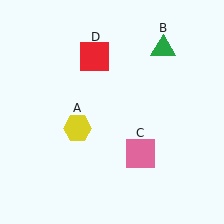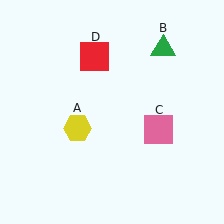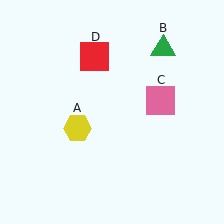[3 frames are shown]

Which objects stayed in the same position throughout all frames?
Yellow hexagon (object A) and green triangle (object B) and red square (object D) remained stationary.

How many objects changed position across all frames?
1 object changed position: pink square (object C).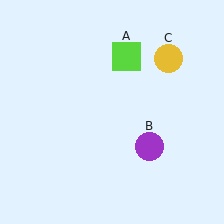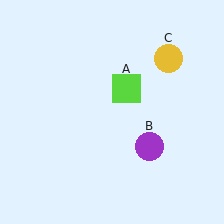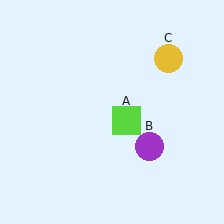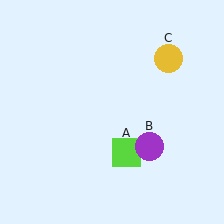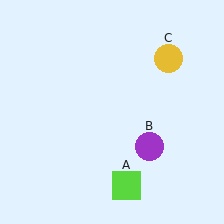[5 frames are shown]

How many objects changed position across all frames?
1 object changed position: lime square (object A).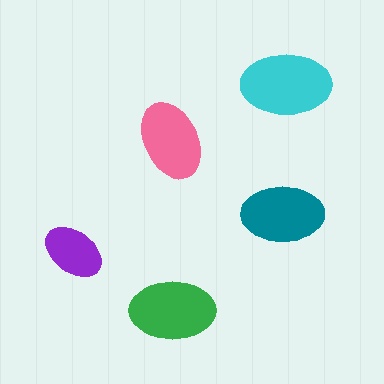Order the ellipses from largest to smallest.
the cyan one, the green one, the teal one, the pink one, the purple one.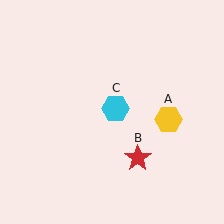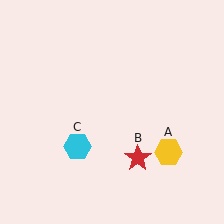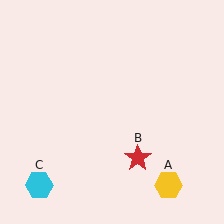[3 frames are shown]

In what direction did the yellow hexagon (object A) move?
The yellow hexagon (object A) moved down.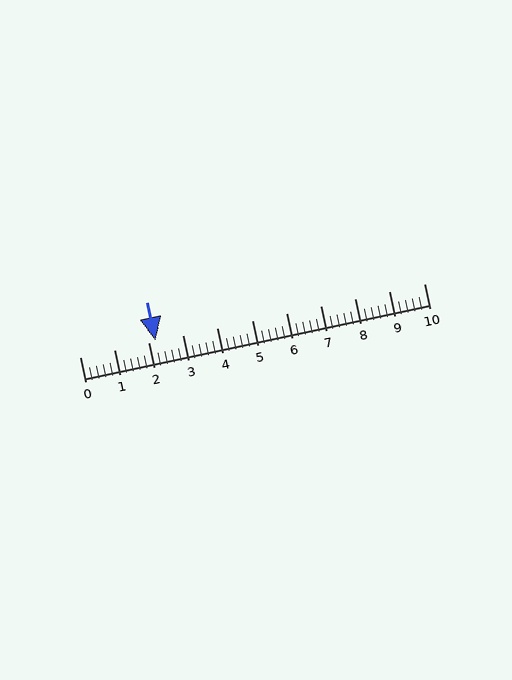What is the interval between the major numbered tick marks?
The major tick marks are spaced 1 units apart.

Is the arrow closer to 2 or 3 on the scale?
The arrow is closer to 2.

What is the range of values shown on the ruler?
The ruler shows values from 0 to 10.